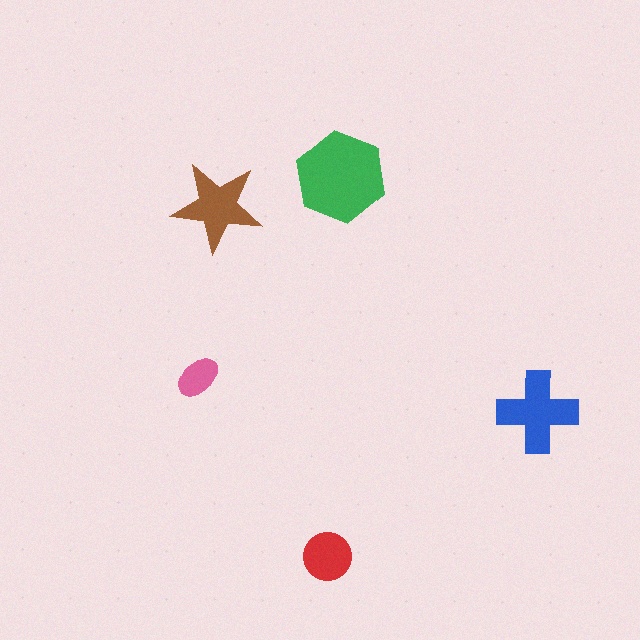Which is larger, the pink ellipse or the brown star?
The brown star.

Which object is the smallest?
The pink ellipse.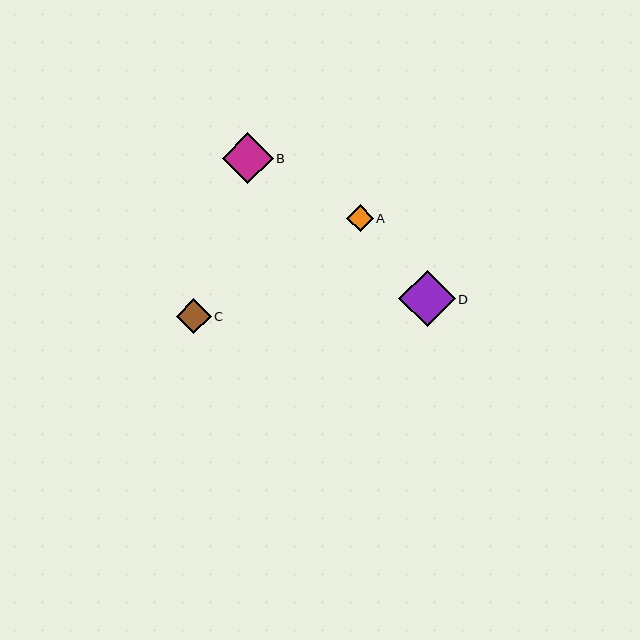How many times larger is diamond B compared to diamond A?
Diamond B is approximately 1.9 times the size of diamond A.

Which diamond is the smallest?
Diamond A is the smallest with a size of approximately 26 pixels.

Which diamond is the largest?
Diamond D is the largest with a size of approximately 57 pixels.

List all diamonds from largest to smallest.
From largest to smallest: D, B, C, A.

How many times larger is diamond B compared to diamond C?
Diamond B is approximately 1.5 times the size of diamond C.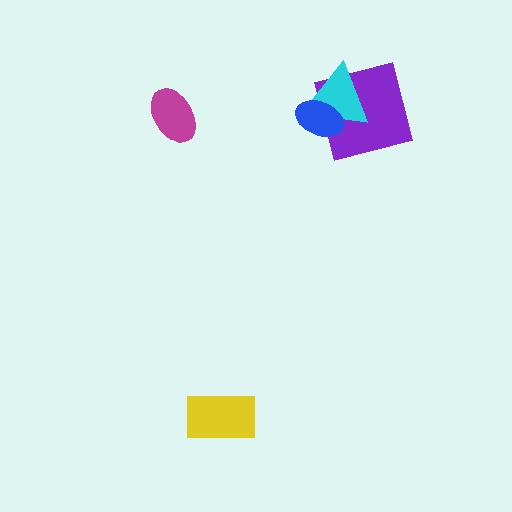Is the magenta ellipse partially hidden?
No, no other shape covers it.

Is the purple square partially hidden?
Yes, it is partially covered by another shape.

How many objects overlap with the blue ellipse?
2 objects overlap with the blue ellipse.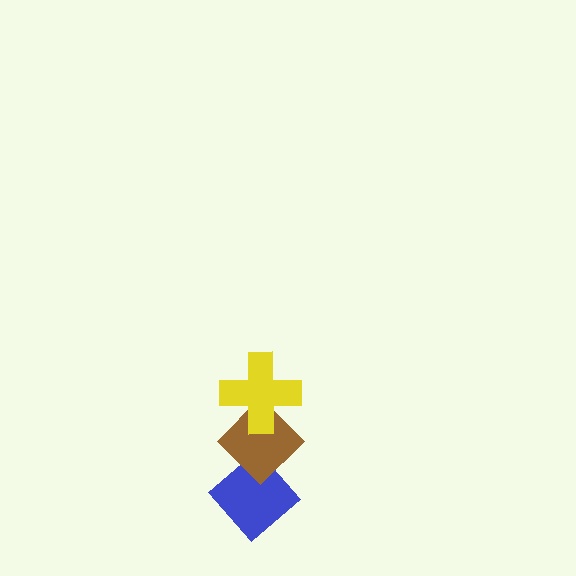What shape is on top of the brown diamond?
The yellow cross is on top of the brown diamond.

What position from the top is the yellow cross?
The yellow cross is 1st from the top.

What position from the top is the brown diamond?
The brown diamond is 2nd from the top.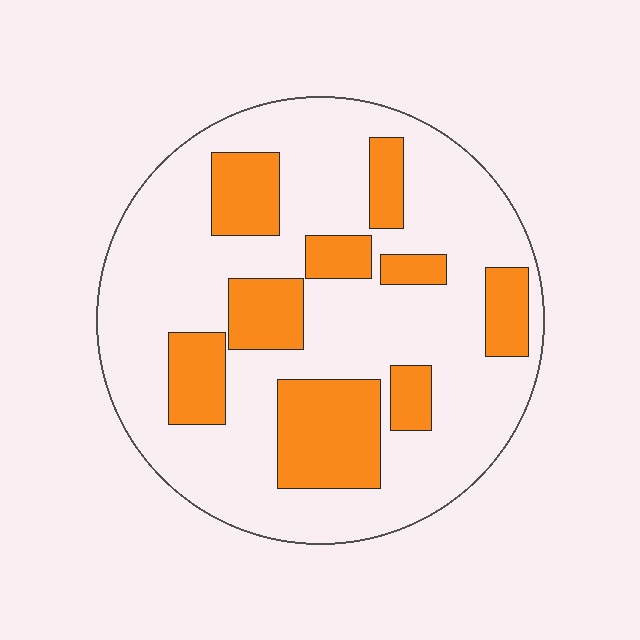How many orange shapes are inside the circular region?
9.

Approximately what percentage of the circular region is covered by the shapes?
Approximately 25%.